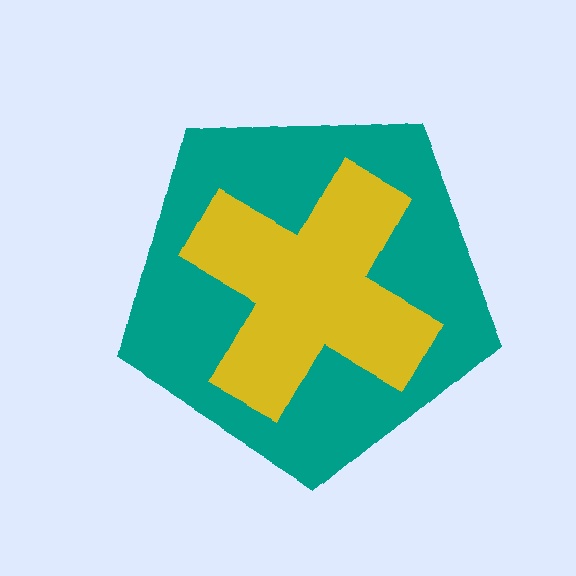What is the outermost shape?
The teal pentagon.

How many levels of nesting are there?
2.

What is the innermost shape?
The yellow cross.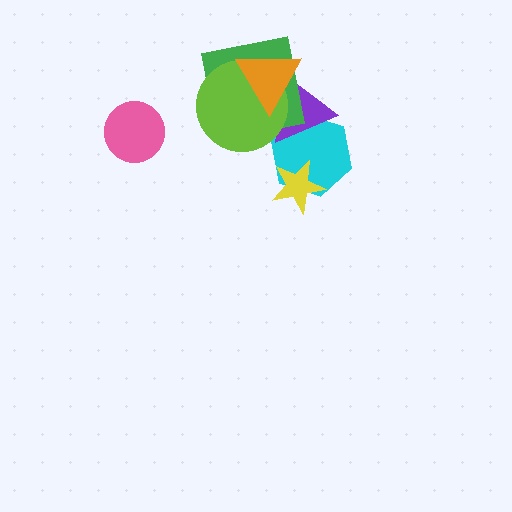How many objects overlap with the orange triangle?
3 objects overlap with the orange triangle.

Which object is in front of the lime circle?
The orange triangle is in front of the lime circle.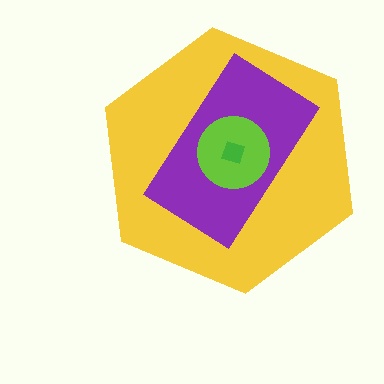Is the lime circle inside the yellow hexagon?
Yes.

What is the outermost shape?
The yellow hexagon.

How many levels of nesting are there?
4.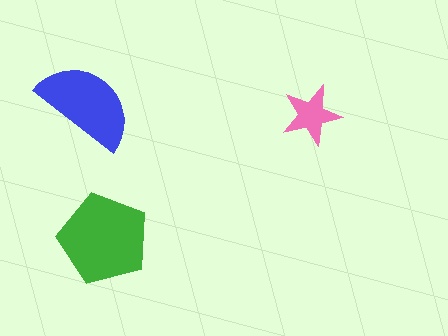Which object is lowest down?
The green pentagon is bottommost.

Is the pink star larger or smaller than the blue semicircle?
Smaller.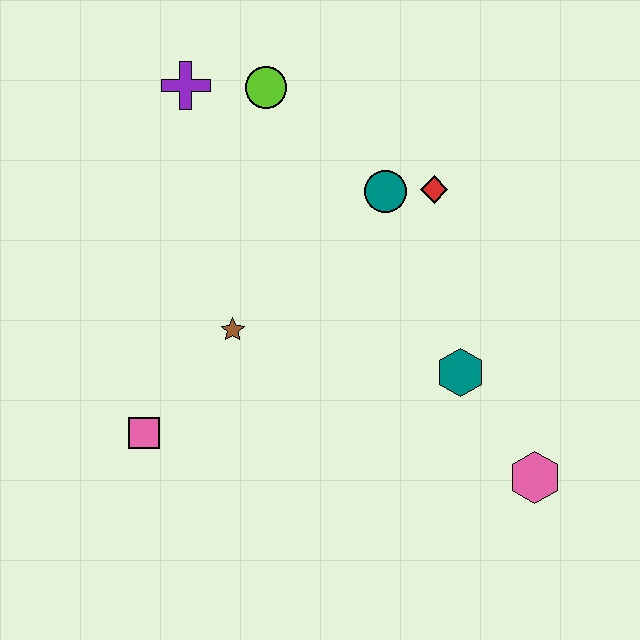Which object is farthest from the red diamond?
The pink square is farthest from the red diamond.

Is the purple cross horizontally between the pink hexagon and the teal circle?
No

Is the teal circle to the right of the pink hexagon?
No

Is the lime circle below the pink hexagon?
No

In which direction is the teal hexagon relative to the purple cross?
The teal hexagon is below the purple cross.